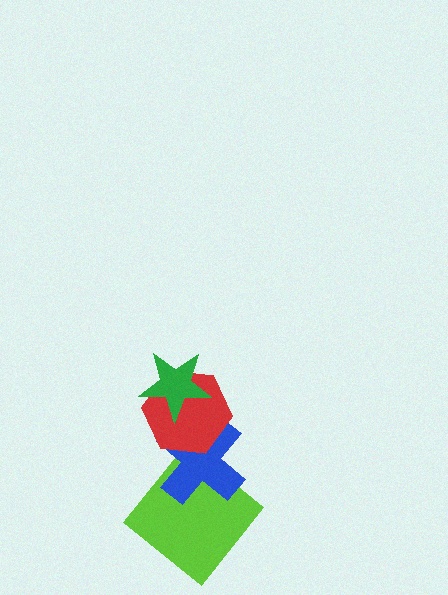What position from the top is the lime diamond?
The lime diamond is 4th from the top.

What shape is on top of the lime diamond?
The blue cross is on top of the lime diamond.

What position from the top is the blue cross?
The blue cross is 3rd from the top.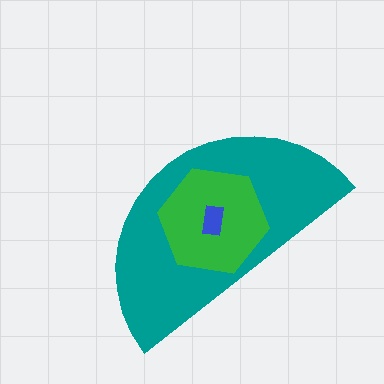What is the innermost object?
The blue rectangle.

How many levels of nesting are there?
3.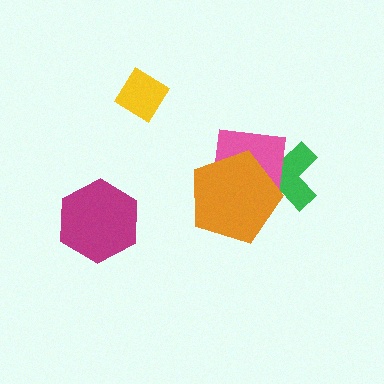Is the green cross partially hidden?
Yes, it is partially covered by another shape.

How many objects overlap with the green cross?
2 objects overlap with the green cross.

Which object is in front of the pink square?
The orange pentagon is in front of the pink square.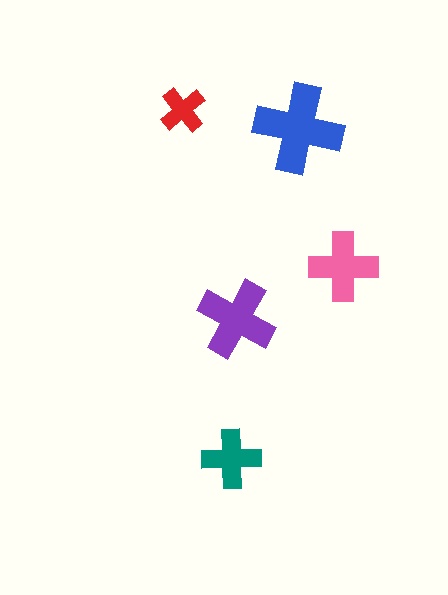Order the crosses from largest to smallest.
the blue one, the purple one, the pink one, the teal one, the red one.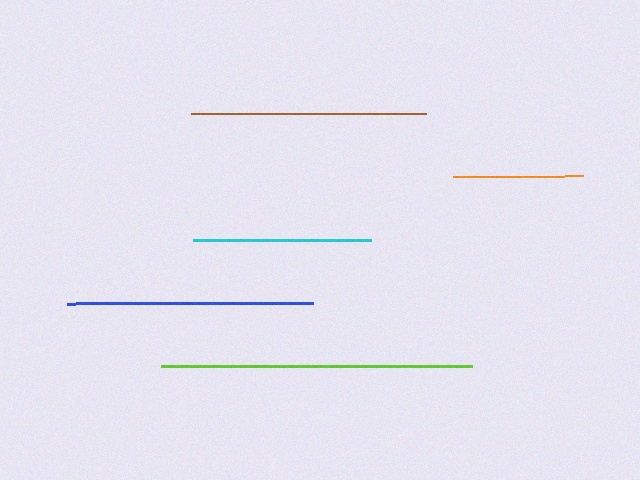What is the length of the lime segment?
The lime segment is approximately 311 pixels long.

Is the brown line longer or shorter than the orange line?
The brown line is longer than the orange line.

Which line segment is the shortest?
The orange line is the shortest at approximately 130 pixels.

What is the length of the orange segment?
The orange segment is approximately 130 pixels long.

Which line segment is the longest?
The lime line is the longest at approximately 311 pixels.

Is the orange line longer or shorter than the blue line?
The blue line is longer than the orange line.